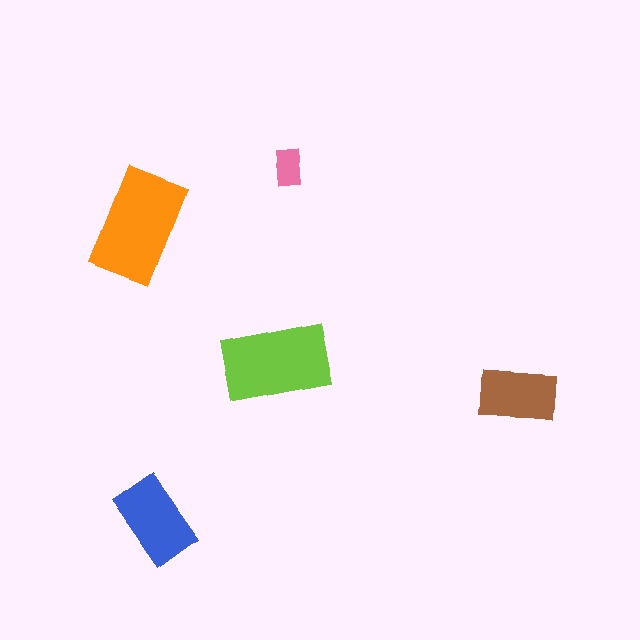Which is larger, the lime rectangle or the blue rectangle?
The lime one.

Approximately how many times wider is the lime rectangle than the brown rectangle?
About 1.5 times wider.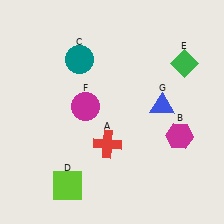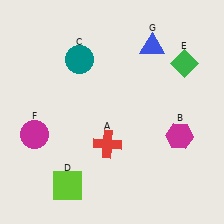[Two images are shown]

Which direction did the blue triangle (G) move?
The blue triangle (G) moved up.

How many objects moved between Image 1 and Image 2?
2 objects moved between the two images.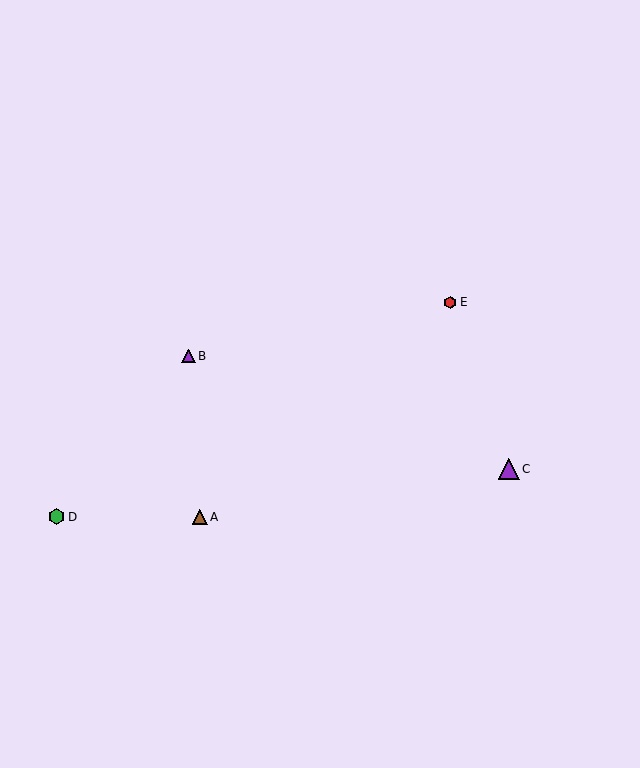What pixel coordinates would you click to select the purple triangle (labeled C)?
Click at (509, 469) to select the purple triangle C.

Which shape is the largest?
The purple triangle (labeled C) is the largest.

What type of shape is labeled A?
Shape A is a brown triangle.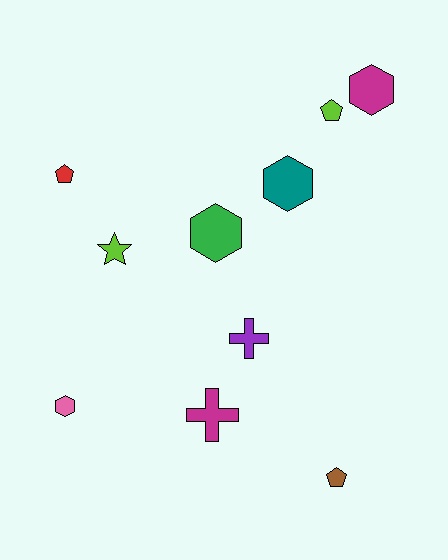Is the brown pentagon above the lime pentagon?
No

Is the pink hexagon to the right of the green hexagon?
No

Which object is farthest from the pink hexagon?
The magenta hexagon is farthest from the pink hexagon.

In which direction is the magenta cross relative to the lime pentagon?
The magenta cross is below the lime pentagon.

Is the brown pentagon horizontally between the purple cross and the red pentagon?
No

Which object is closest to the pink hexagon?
The magenta cross is closest to the pink hexagon.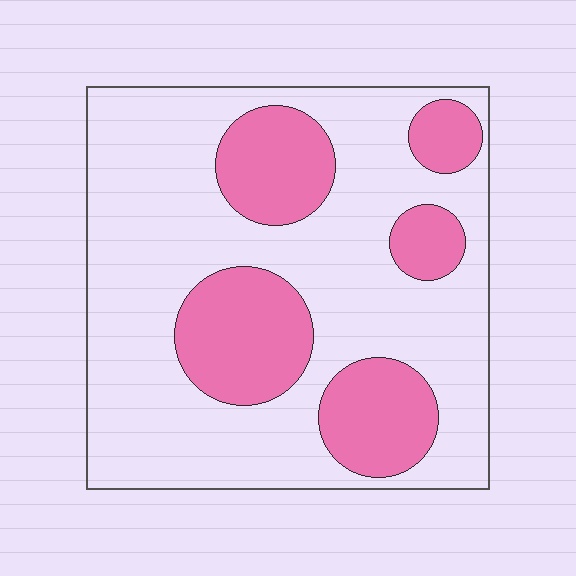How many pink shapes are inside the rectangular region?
5.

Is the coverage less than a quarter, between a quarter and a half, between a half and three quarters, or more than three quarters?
Between a quarter and a half.